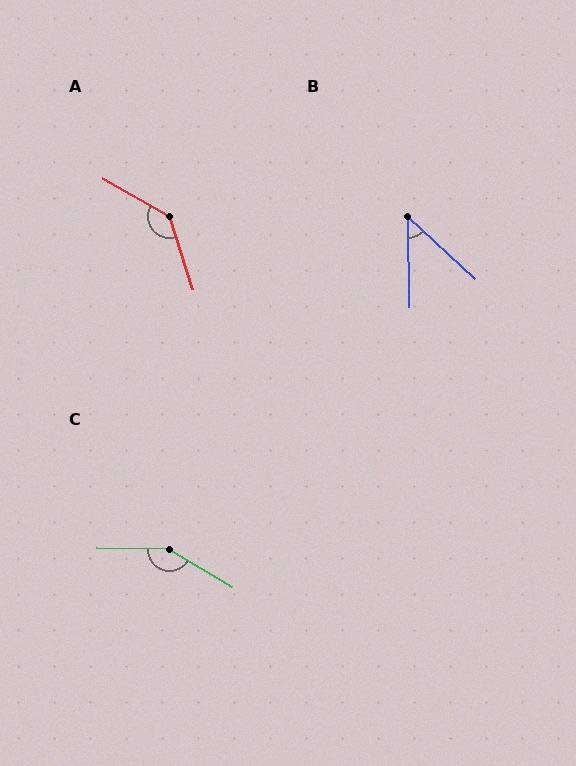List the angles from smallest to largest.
B (47°), A (137°), C (150°).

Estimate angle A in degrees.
Approximately 137 degrees.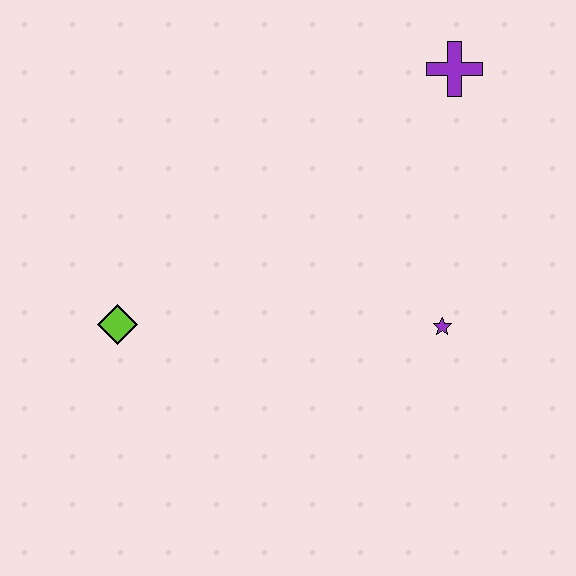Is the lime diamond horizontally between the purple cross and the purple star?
No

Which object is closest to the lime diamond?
The purple star is closest to the lime diamond.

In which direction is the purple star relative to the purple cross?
The purple star is below the purple cross.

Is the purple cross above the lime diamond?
Yes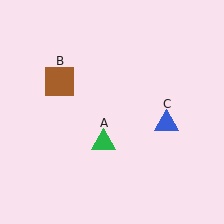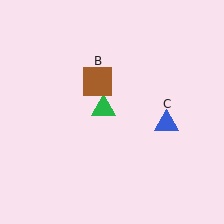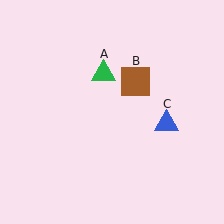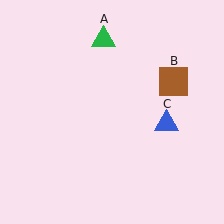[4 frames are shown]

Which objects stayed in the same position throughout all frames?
Blue triangle (object C) remained stationary.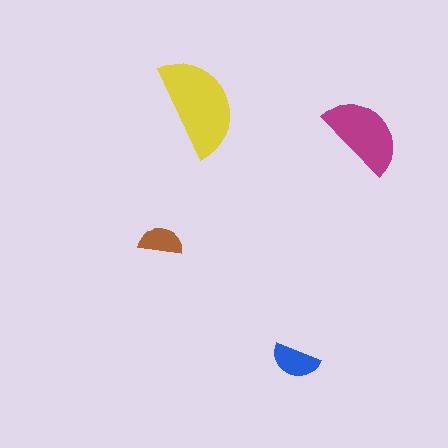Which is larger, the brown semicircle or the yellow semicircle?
The yellow one.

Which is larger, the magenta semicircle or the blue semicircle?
The magenta one.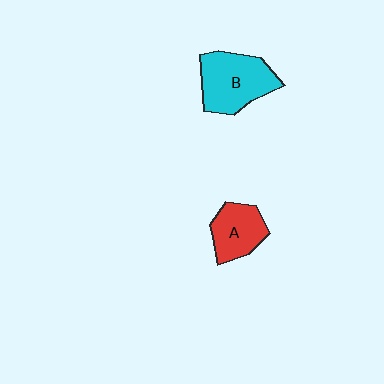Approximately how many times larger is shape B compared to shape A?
Approximately 1.5 times.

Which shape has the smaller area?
Shape A (red).